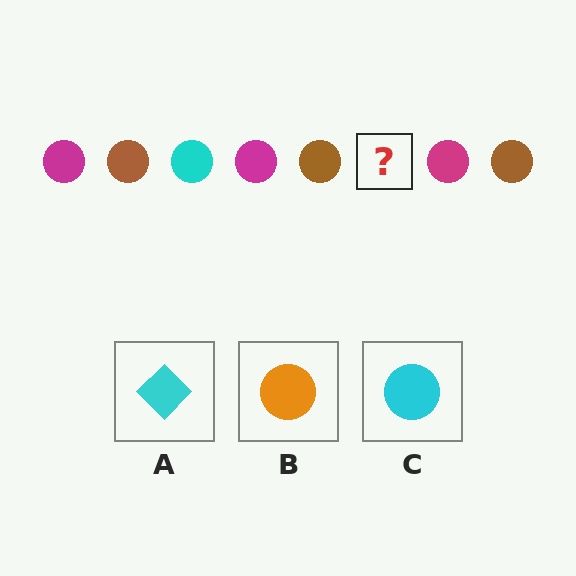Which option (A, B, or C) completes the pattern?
C.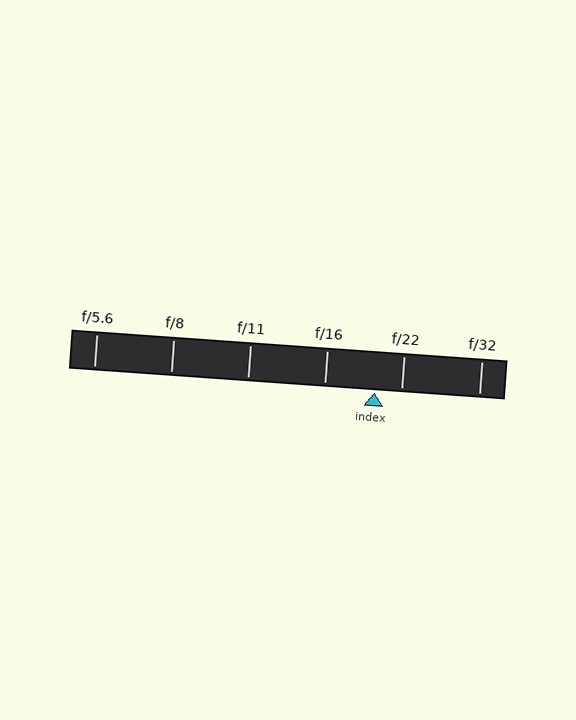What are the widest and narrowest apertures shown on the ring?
The widest aperture shown is f/5.6 and the narrowest is f/32.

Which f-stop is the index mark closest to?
The index mark is closest to f/22.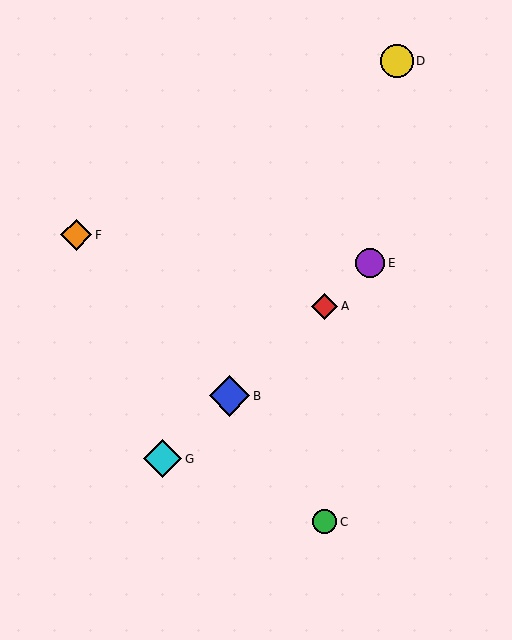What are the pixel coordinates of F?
Object F is at (76, 235).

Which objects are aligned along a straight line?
Objects A, B, E, G are aligned along a straight line.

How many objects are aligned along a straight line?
4 objects (A, B, E, G) are aligned along a straight line.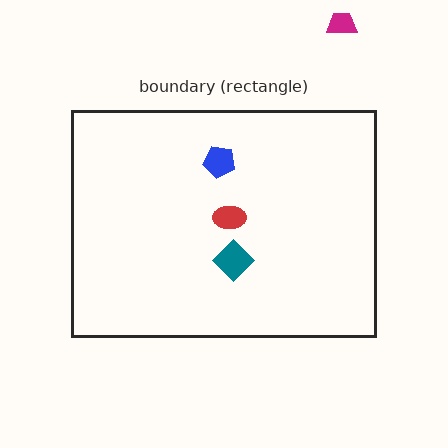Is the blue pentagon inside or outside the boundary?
Inside.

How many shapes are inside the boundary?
3 inside, 1 outside.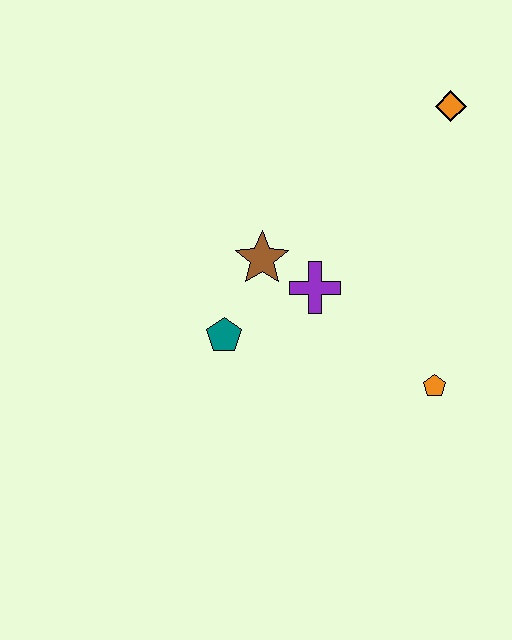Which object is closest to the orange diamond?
The purple cross is closest to the orange diamond.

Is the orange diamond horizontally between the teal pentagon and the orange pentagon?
No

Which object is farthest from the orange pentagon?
The orange diamond is farthest from the orange pentagon.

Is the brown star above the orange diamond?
No